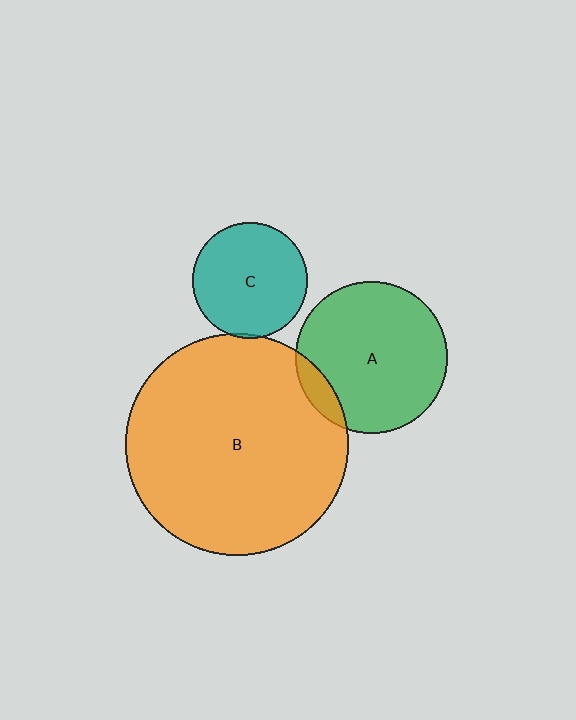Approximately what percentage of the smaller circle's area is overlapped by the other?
Approximately 5%.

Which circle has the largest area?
Circle B (orange).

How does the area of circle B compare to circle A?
Approximately 2.2 times.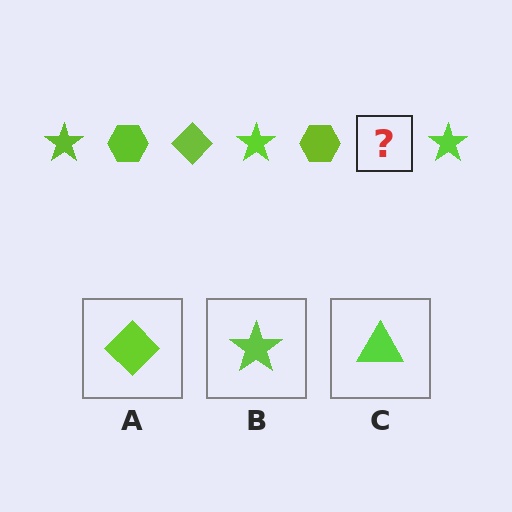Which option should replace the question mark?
Option A.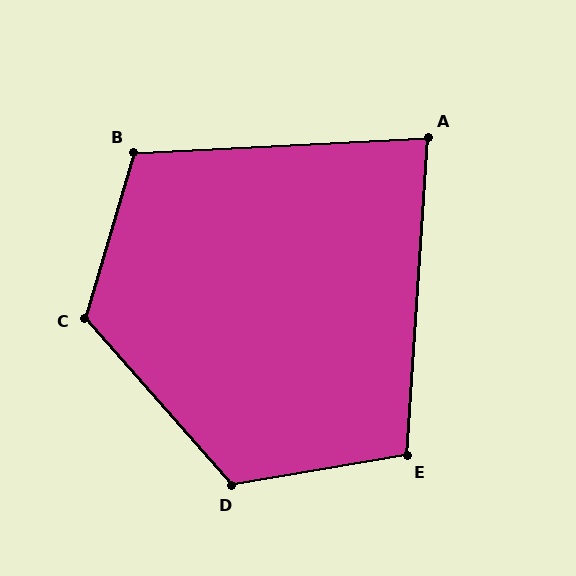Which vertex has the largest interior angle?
C, at approximately 122 degrees.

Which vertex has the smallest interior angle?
A, at approximately 83 degrees.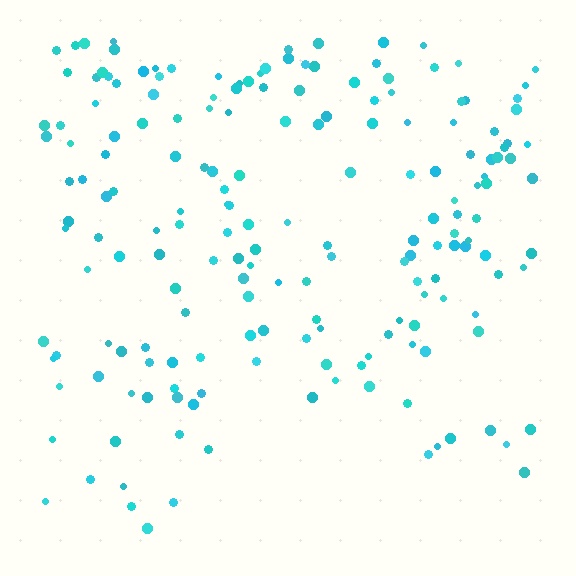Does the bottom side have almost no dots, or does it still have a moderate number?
Still a moderate number, just noticeably fewer than the top.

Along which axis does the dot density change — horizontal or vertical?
Vertical.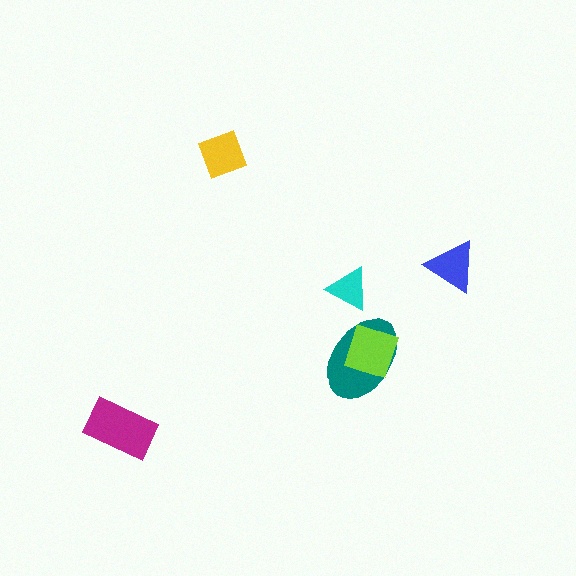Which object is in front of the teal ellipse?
The lime diamond is in front of the teal ellipse.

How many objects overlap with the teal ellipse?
1 object overlaps with the teal ellipse.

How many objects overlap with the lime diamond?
1 object overlaps with the lime diamond.